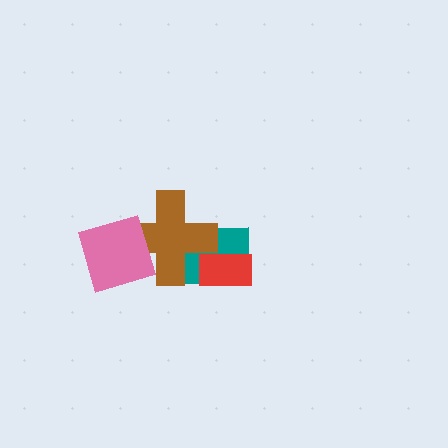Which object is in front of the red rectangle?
The brown cross is in front of the red rectangle.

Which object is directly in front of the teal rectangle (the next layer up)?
The red rectangle is directly in front of the teal rectangle.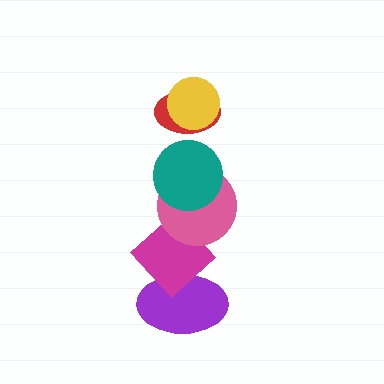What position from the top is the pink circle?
The pink circle is 4th from the top.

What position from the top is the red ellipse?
The red ellipse is 2nd from the top.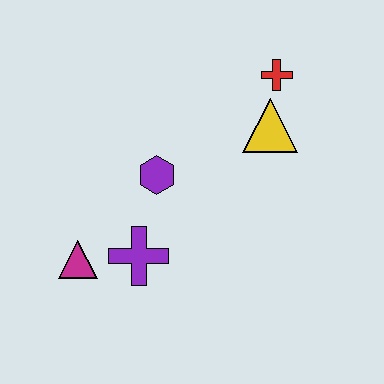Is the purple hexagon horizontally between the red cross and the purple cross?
Yes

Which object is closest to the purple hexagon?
The purple cross is closest to the purple hexagon.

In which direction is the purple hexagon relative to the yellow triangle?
The purple hexagon is to the left of the yellow triangle.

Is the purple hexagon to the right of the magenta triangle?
Yes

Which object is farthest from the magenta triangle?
The red cross is farthest from the magenta triangle.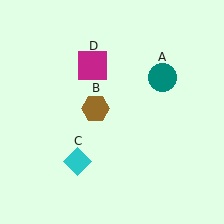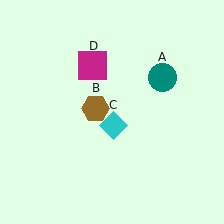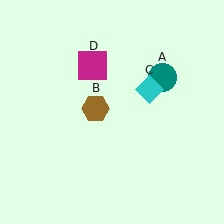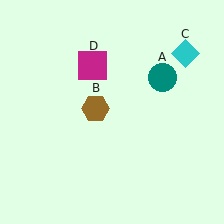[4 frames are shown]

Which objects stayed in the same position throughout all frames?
Teal circle (object A) and brown hexagon (object B) and magenta square (object D) remained stationary.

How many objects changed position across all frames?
1 object changed position: cyan diamond (object C).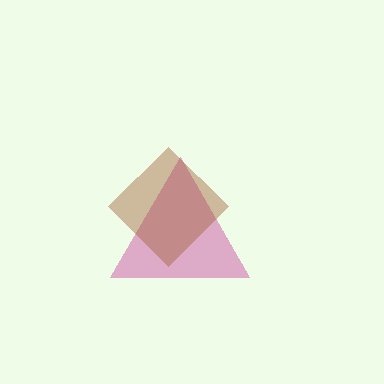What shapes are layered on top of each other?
The layered shapes are: a magenta triangle, a brown diamond.